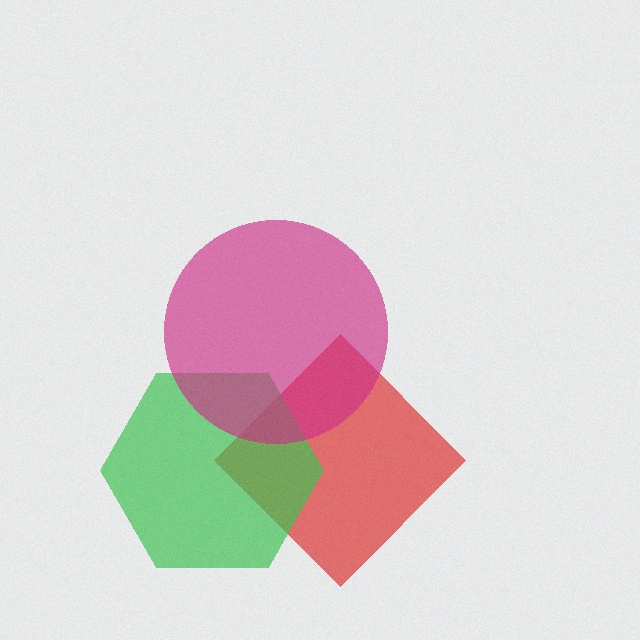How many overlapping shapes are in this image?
There are 3 overlapping shapes in the image.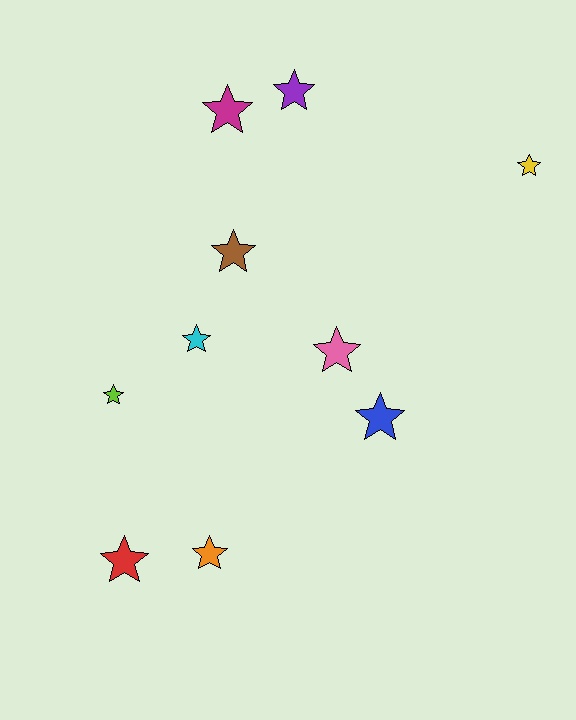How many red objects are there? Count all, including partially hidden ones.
There is 1 red object.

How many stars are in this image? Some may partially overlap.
There are 10 stars.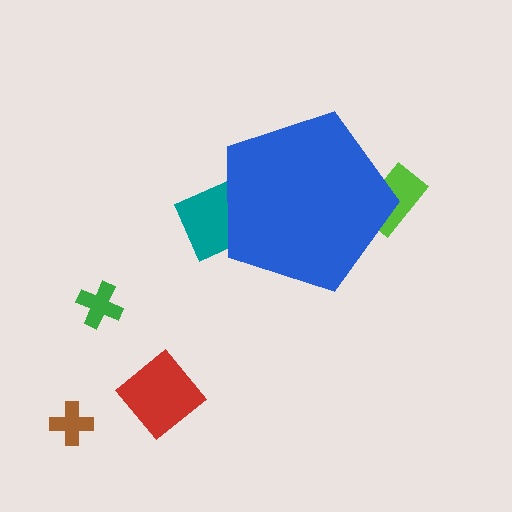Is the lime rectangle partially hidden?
Yes, the lime rectangle is partially hidden behind the blue pentagon.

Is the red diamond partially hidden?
No, the red diamond is fully visible.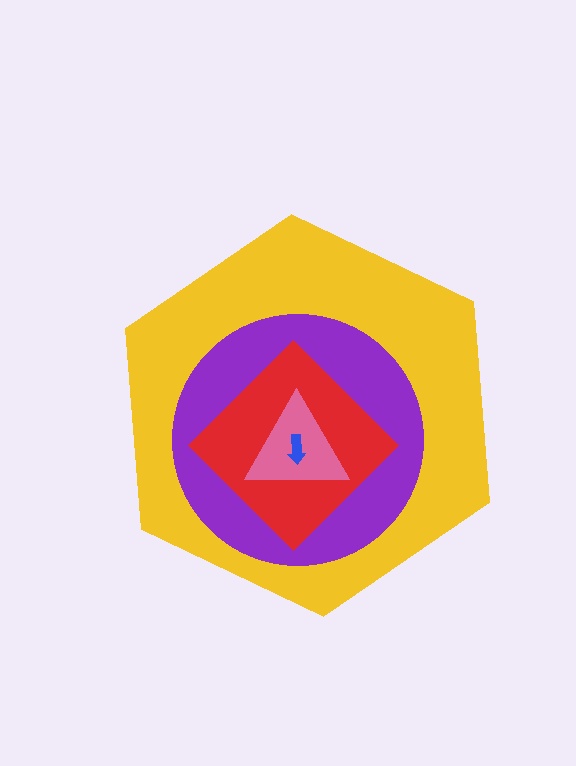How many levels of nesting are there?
5.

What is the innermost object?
The blue arrow.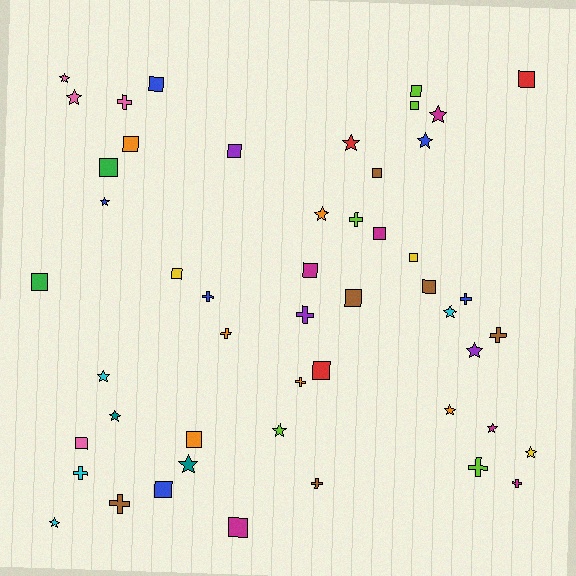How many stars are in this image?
There are 17 stars.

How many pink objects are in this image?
There are 4 pink objects.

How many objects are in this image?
There are 50 objects.